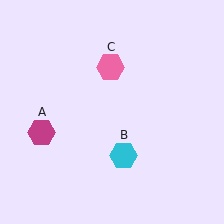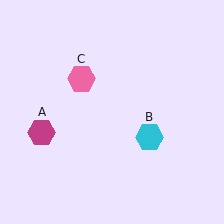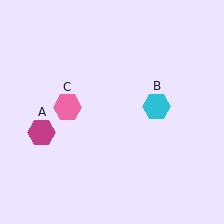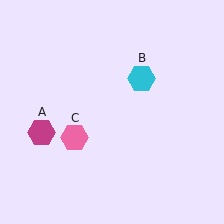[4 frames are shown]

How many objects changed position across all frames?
2 objects changed position: cyan hexagon (object B), pink hexagon (object C).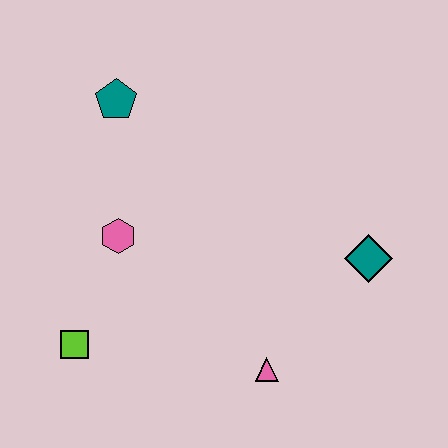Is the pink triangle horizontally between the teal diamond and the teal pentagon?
Yes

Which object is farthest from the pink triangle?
The teal pentagon is farthest from the pink triangle.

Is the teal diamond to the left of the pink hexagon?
No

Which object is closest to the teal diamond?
The pink triangle is closest to the teal diamond.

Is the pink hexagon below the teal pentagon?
Yes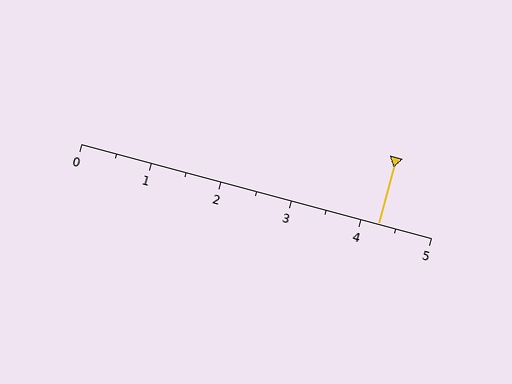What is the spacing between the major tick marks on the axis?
The major ticks are spaced 1 apart.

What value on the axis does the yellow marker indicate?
The marker indicates approximately 4.2.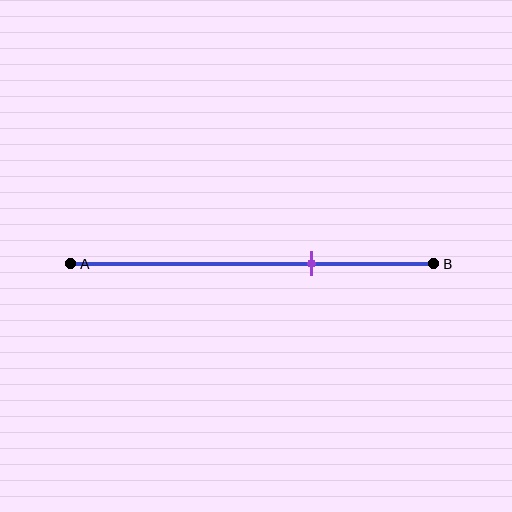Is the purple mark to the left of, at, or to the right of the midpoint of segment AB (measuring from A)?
The purple mark is to the right of the midpoint of segment AB.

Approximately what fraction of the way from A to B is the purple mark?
The purple mark is approximately 65% of the way from A to B.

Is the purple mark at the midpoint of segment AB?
No, the mark is at about 65% from A, not at the 50% midpoint.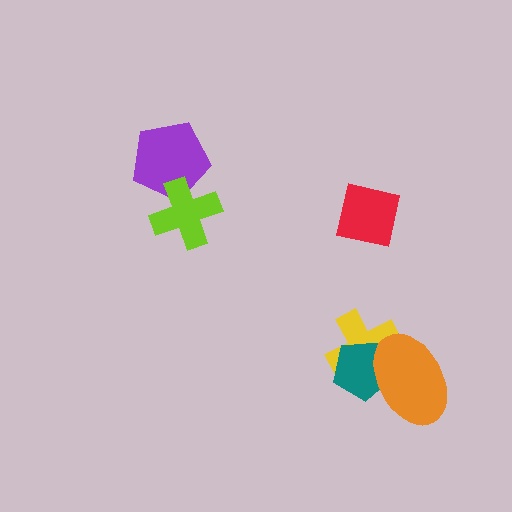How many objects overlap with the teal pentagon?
2 objects overlap with the teal pentagon.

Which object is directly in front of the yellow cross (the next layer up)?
The teal pentagon is directly in front of the yellow cross.